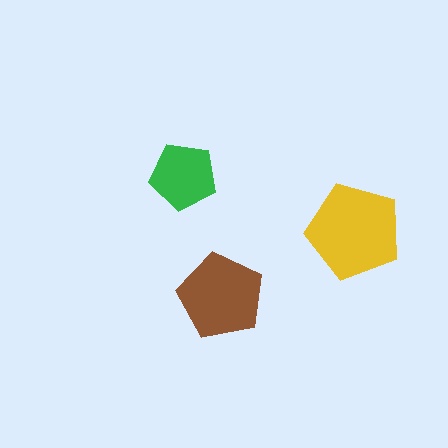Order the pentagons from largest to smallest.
the yellow one, the brown one, the green one.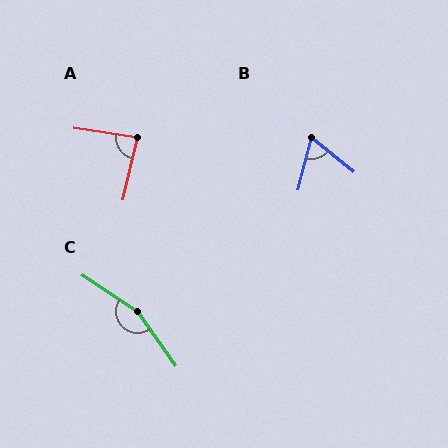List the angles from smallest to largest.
B (66°), A (85°), C (159°).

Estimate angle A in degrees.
Approximately 85 degrees.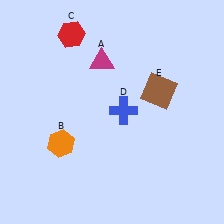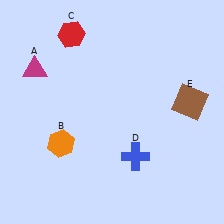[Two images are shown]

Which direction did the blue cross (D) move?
The blue cross (D) moved down.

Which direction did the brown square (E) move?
The brown square (E) moved right.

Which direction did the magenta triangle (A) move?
The magenta triangle (A) moved left.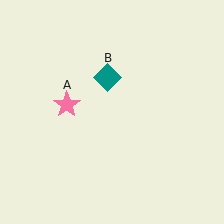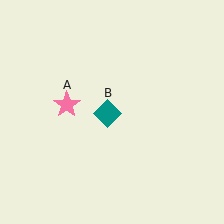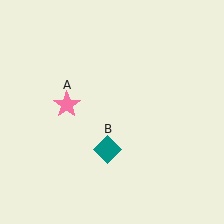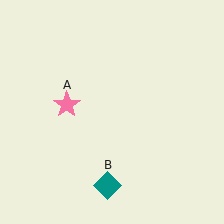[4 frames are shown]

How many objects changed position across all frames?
1 object changed position: teal diamond (object B).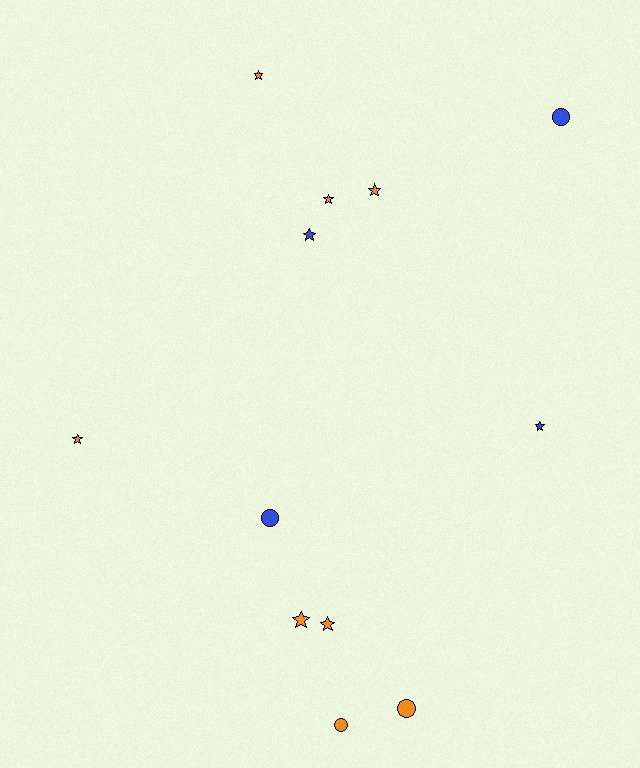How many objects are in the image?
There are 12 objects.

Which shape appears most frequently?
Star, with 8 objects.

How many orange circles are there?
There are 2 orange circles.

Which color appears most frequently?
Orange, with 8 objects.